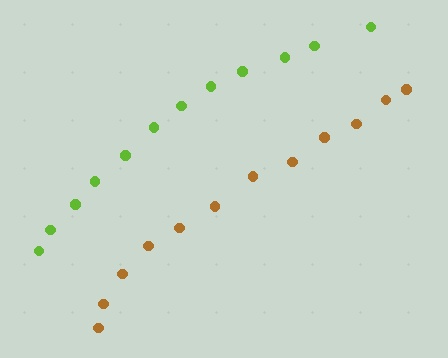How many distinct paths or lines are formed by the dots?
There are 2 distinct paths.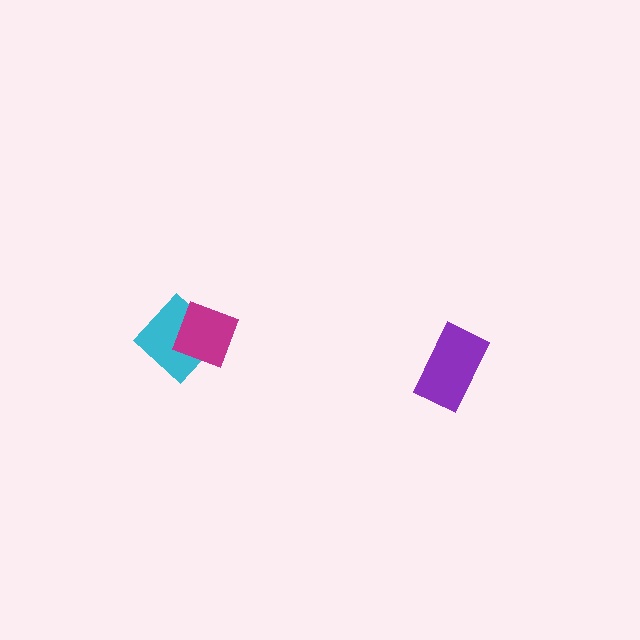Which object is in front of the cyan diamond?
The magenta square is in front of the cyan diamond.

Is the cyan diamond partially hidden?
Yes, it is partially covered by another shape.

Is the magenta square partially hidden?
No, no other shape covers it.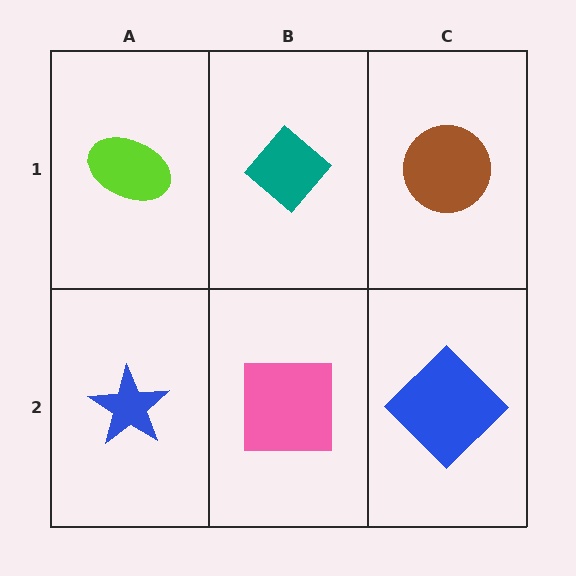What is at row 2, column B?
A pink square.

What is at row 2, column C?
A blue diamond.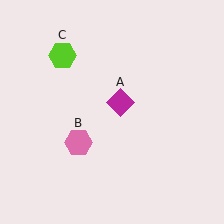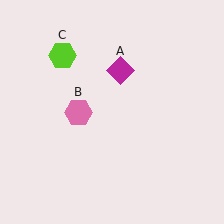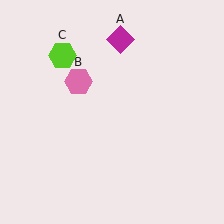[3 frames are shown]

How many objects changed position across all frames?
2 objects changed position: magenta diamond (object A), pink hexagon (object B).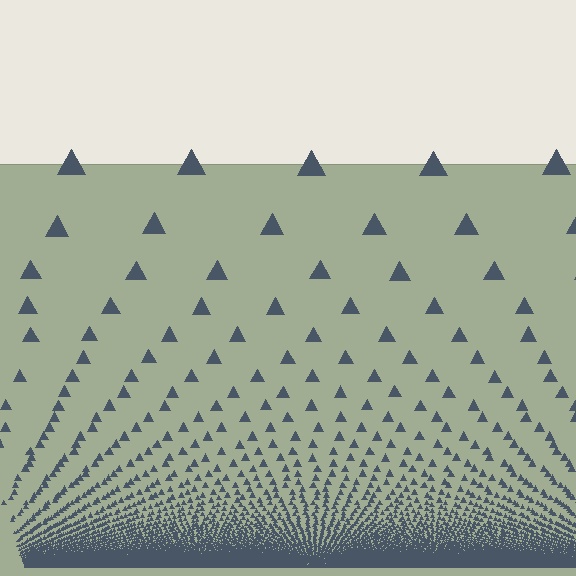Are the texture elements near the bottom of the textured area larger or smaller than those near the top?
Smaller. The gradient is inverted — elements near the bottom are smaller and denser.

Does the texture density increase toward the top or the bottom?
Density increases toward the bottom.